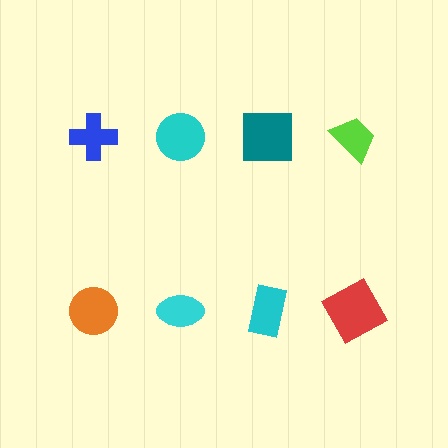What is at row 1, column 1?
A blue cross.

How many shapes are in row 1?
4 shapes.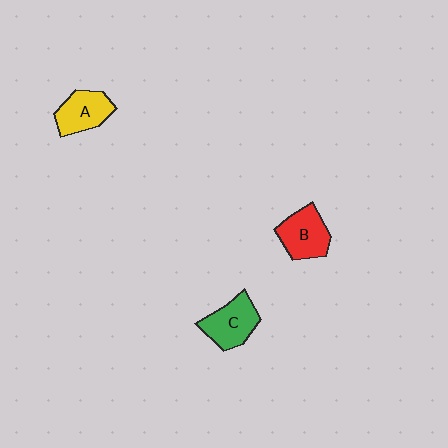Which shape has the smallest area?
Shape A (yellow).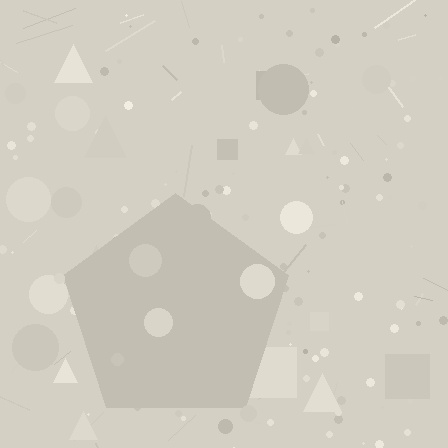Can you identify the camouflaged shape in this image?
The camouflaged shape is a pentagon.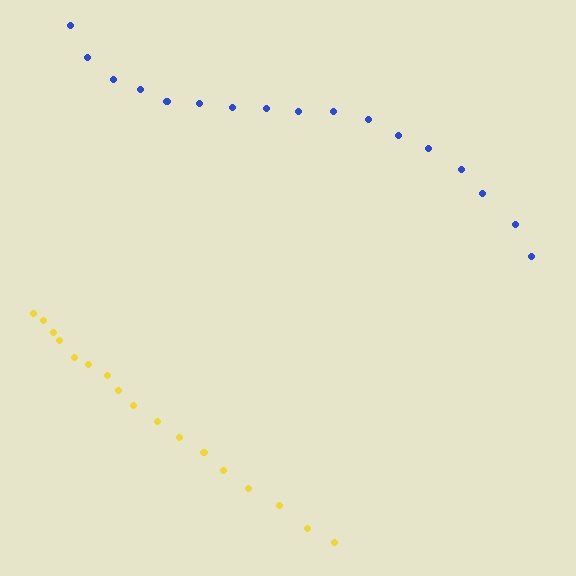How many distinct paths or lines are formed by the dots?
There are 2 distinct paths.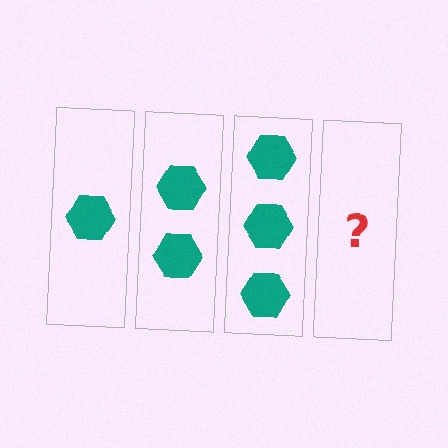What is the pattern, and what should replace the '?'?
The pattern is that each step adds one more hexagon. The '?' should be 4 hexagons.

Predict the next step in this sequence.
The next step is 4 hexagons.